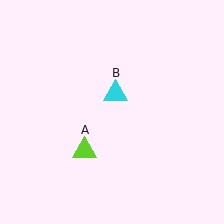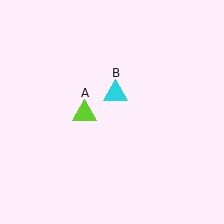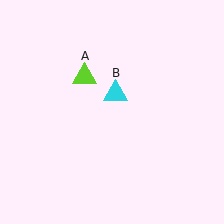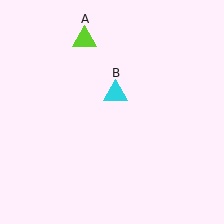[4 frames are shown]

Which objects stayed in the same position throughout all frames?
Cyan triangle (object B) remained stationary.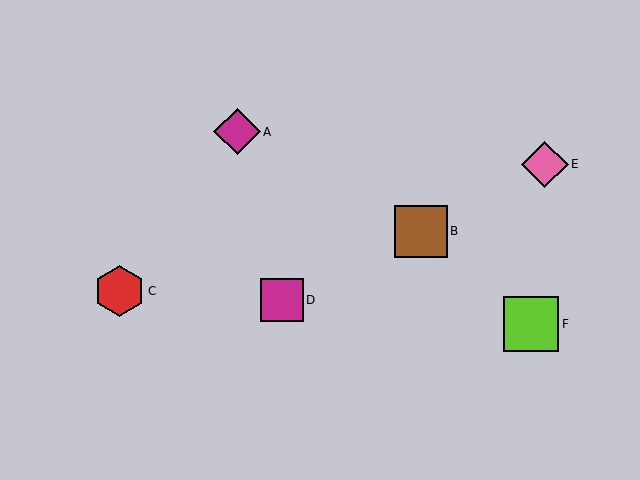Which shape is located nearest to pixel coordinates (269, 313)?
The magenta square (labeled D) at (282, 300) is nearest to that location.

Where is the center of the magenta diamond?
The center of the magenta diamond is at (237, 132).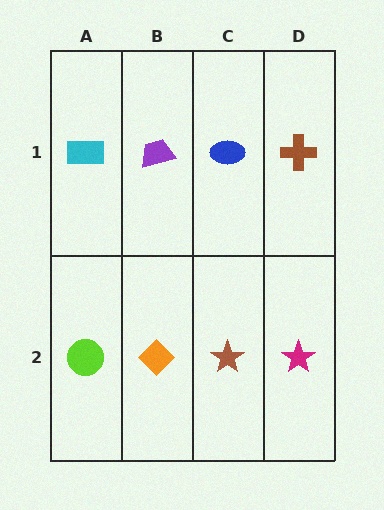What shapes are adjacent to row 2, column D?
A brown cross (row 1, column D), a brown star (row 2, column C).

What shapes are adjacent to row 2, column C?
A blue ellipse (row 1, column C), an orange diamond (row 2, column B), a magenta star (row 2, column D).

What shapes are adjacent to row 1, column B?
An orange diamond (row 2, column B), a cyan rectangle (row 1, column A), a blue ellipse (row 1, column C).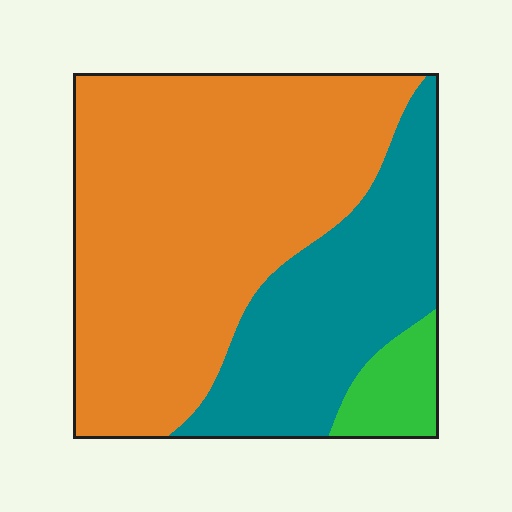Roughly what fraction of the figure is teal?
Teal takes up between a sixth and a third of the figure.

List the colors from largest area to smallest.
From largest to smallest: orange, teal, green.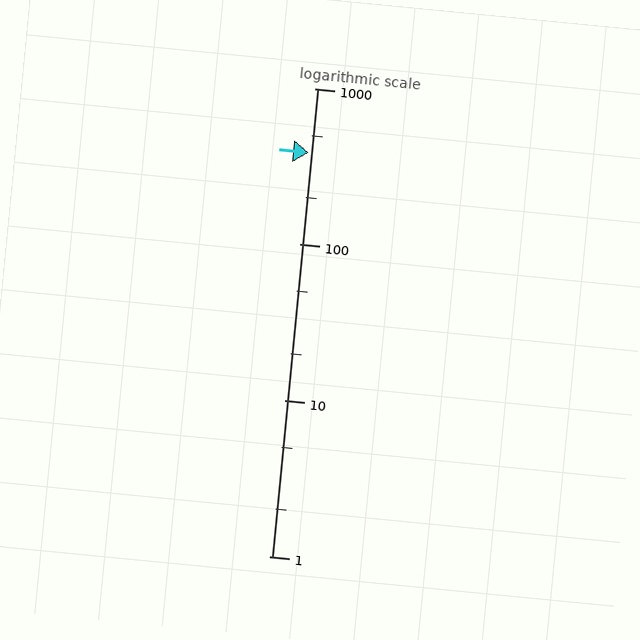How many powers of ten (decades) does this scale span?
The scale spans 3 decades, from 1 to 1000.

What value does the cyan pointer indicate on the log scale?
The pointer indicates approximately 390.